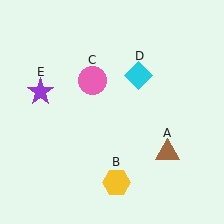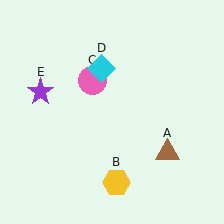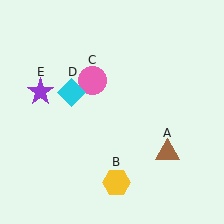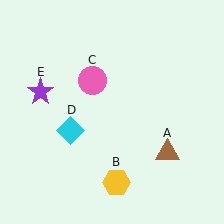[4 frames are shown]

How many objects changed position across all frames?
1 object changed position: cyan diamond (object D).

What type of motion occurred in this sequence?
The cyan diamond (object D) rotated counterclockwise around the center of the scene.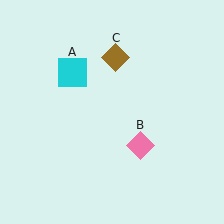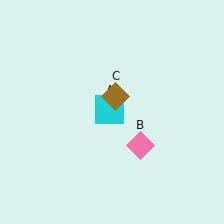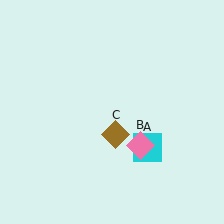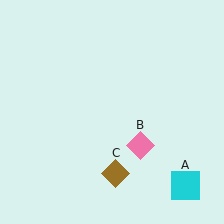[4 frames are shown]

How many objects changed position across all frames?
2 objects changed position: cyan square (object A), brown diamond (object C).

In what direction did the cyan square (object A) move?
The cyan square (object A) moved down and to the right.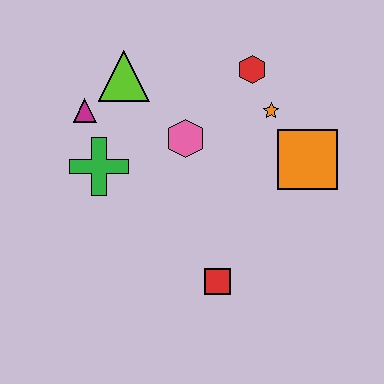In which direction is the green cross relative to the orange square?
The green cross is to the left of the orange square.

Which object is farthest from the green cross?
The orange square is farthest from the green cross.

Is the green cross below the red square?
No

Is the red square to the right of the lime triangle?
Yes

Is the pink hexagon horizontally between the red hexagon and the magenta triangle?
Yes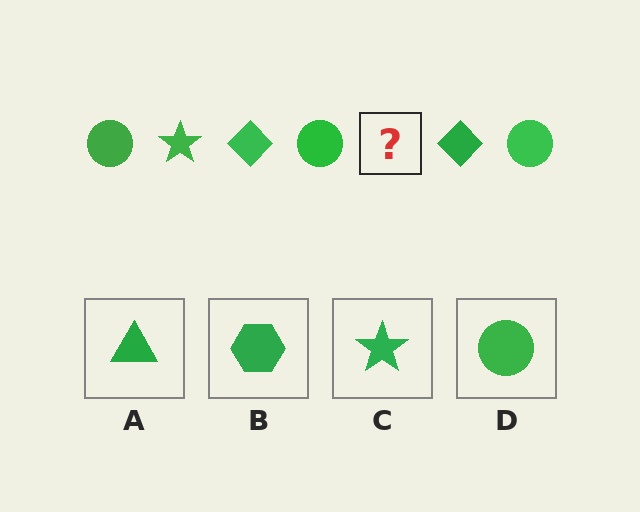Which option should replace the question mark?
Option C.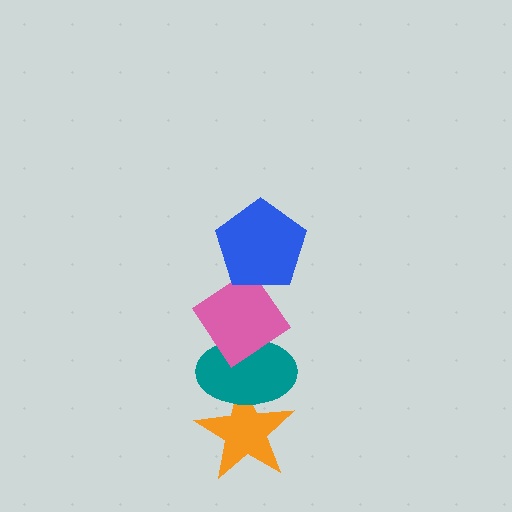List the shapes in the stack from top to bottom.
From top to bottom: the blue pentagon, the pink diamond, the teal ellipse, the orange star.